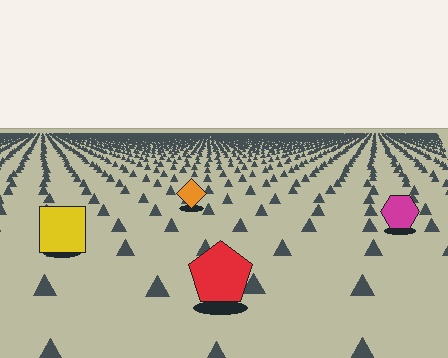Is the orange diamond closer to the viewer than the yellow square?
No. The yellow square is closer — you can tell from the texture gradient: the ground texture is coarser near it.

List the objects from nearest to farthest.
From nearest to farthest: the red pentagon, the yellow square, the magenta hexagon, the orange diamond.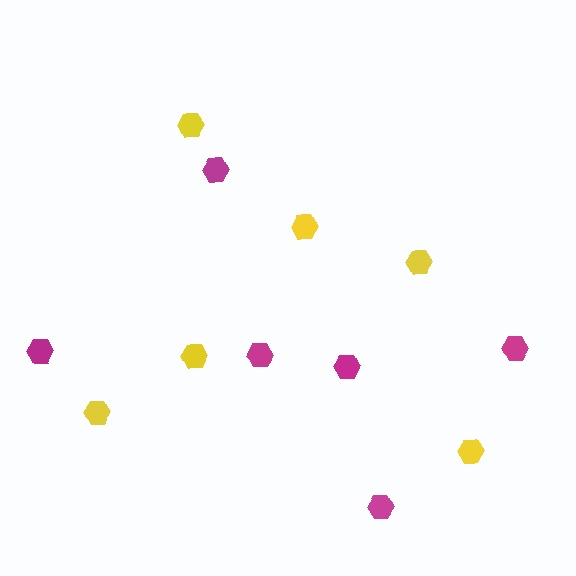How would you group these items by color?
There are 2 groups: one group of magenta hexagons (6) and one group of yellow hexagons (6).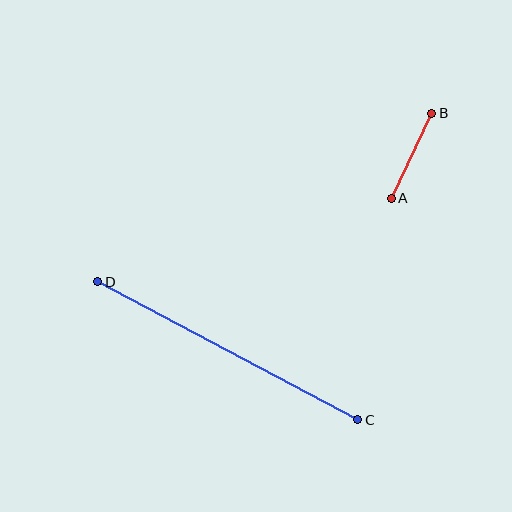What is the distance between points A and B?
The distance is approximately 94 pixels.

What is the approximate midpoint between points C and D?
The midpoint is at approximately (228, 351) pixels.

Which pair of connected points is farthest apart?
Points C and D are farthest apart.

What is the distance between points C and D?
The distance is approximately 294 pixels.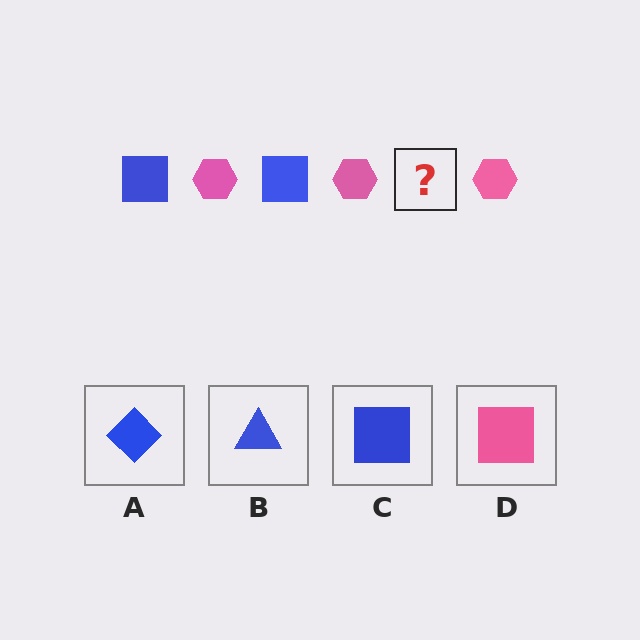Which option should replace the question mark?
Option C.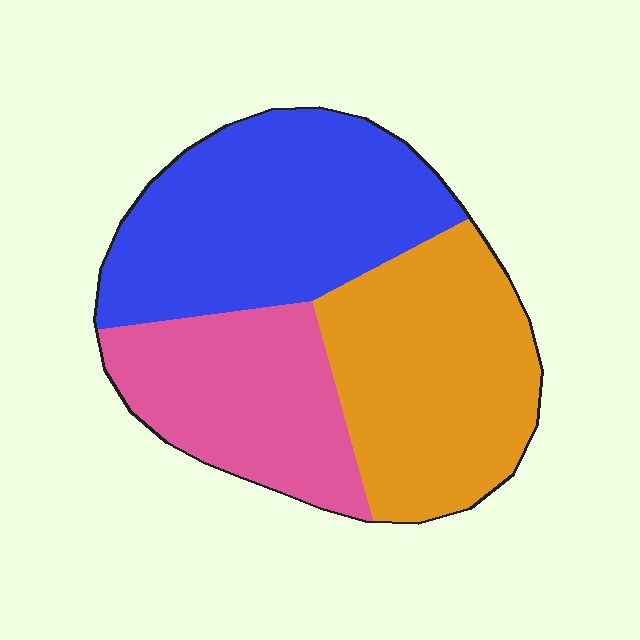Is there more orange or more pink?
Orange.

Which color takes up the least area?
Pink, at roughly 25%.